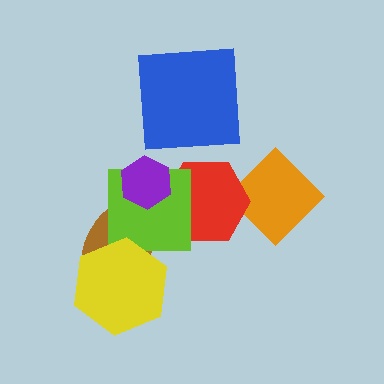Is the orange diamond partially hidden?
Yes, it is partially covered by another shape.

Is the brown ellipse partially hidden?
Yes, it is partially covered by another shape.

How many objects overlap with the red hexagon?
3 objects overlap with the red hexagon.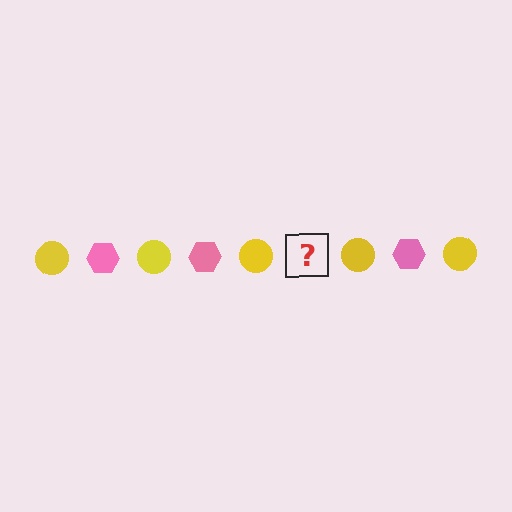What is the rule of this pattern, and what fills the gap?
The rule is that the pattern alternates between yellow circle and pink hexagon. The gap should be filled with a pink hexagon.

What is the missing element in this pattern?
The missing element is a pink hexagon.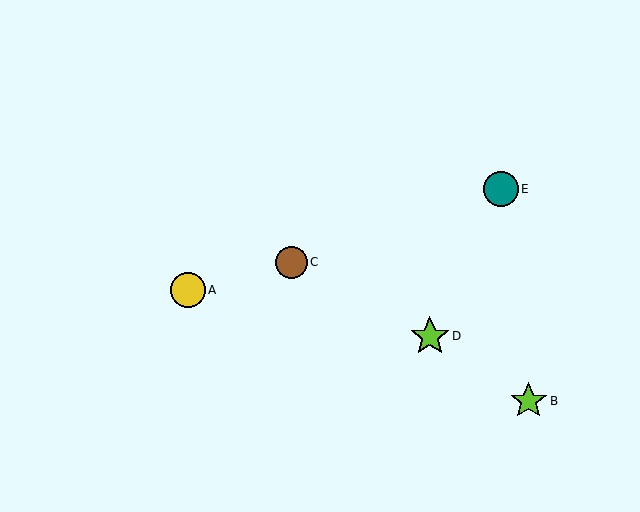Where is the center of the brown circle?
The center of the brown circle is at (291, 262).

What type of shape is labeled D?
Shape D is a lime star.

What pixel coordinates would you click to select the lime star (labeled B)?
Click at (529, 401) to select the lime star B.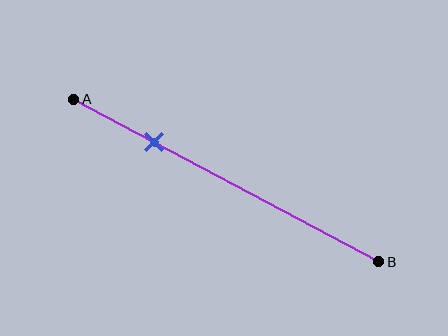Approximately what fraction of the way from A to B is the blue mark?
The blue mark is approximately 25% of the way from A to B.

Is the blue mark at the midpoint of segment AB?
No, the mark is at about 25% from A, not at the 50% midpoint.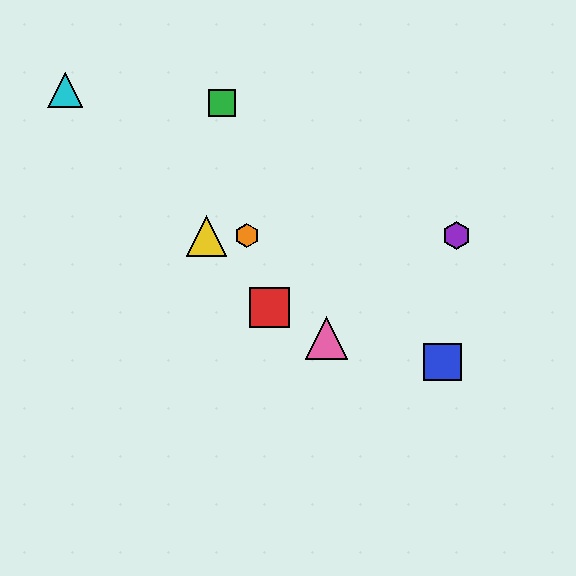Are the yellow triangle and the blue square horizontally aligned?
No, the yellow triangle is at y≈236 and the blue square is at y≈362.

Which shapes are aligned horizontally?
The yellow triangle, the purple hexagon, the orange hexagon are aligned horizontally.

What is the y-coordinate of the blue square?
The blue square is at y≈362.